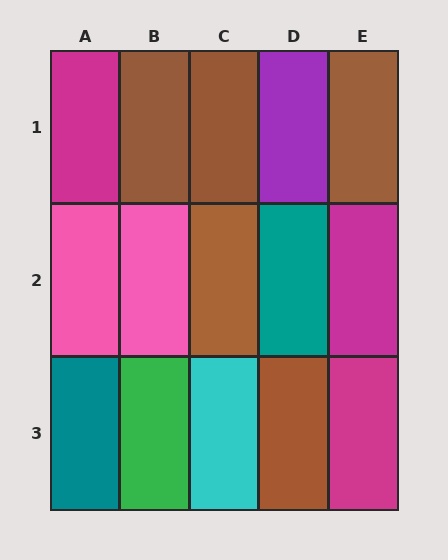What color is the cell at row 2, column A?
Pink.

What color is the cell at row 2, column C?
Brown.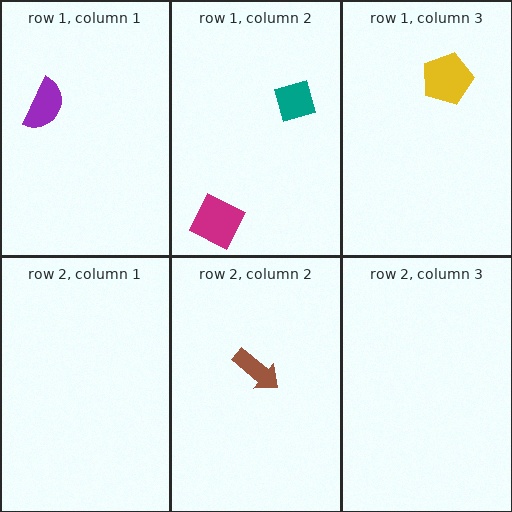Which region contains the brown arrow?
The row 2, column 2 region.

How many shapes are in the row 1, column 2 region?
2.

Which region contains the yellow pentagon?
The row 1, column 3 region.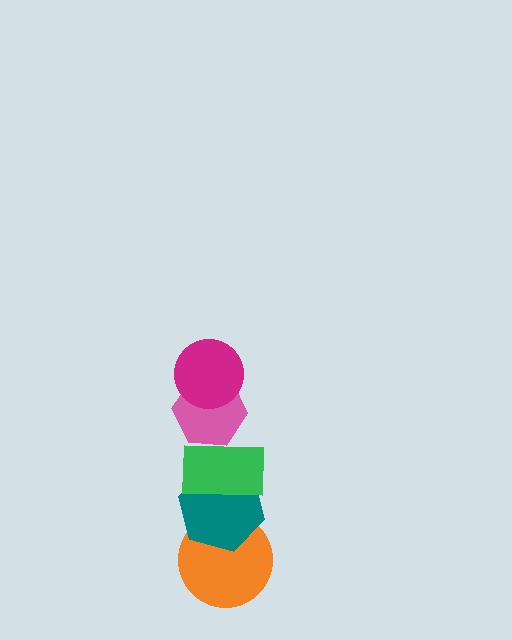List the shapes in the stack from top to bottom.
From top to bottom: the magenta circle, the pink hexagon, the green rectangle, the teal hexagon, the orange circle.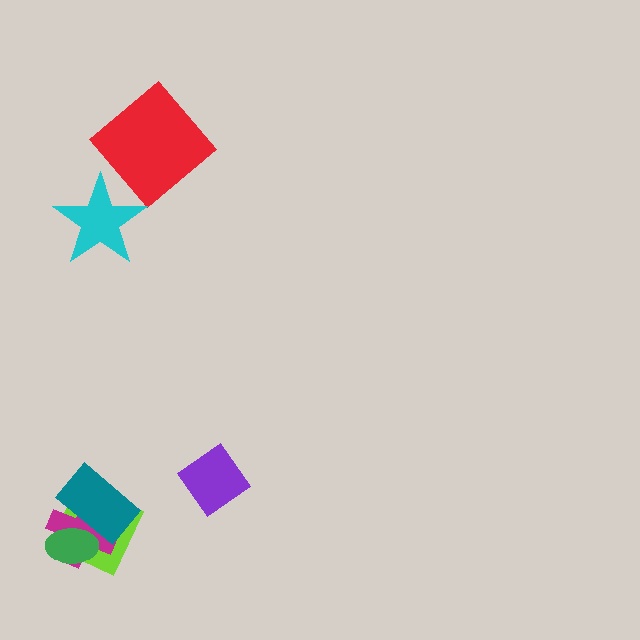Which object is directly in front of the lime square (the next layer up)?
The magenta cross is directly in front of the lime square.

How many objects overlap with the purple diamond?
0 objects overlap with the purple diamond.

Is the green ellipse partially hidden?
Yes, it is partially covered by another shape.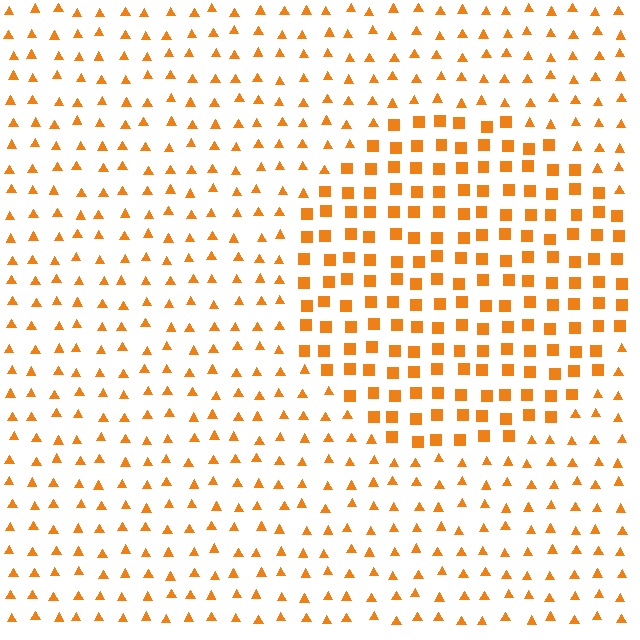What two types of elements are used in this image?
The image uses squares inside the circle region and triangles outside it.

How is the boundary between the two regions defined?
The boundary is defined by a change in element shape: squares inside vs. triangles outside. All elements share the same color and spacing.